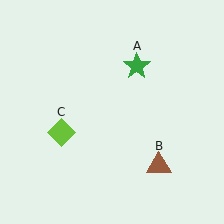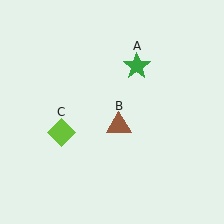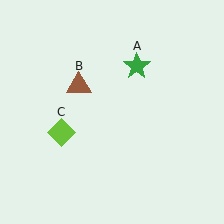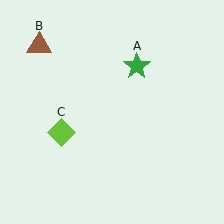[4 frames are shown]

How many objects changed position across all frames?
1 object changed position: brown triangle (object B).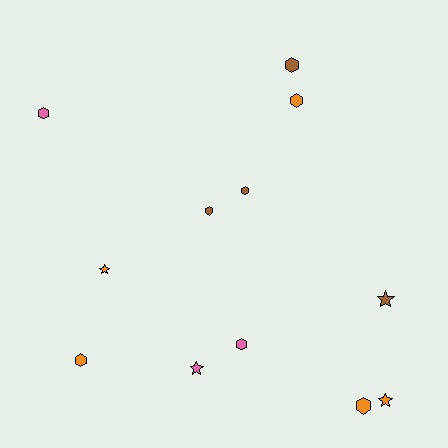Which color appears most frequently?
Orange, with 5 objects.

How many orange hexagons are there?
There are 3 orange hexagons.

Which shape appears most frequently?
Hexagon, with 8 objects.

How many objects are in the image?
There are 12 objects.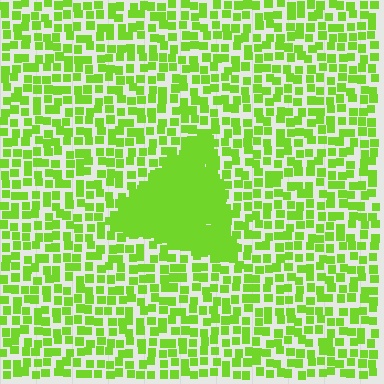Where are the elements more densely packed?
The elements are more densely packed inside the triangle boundary.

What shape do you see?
I see a triangle.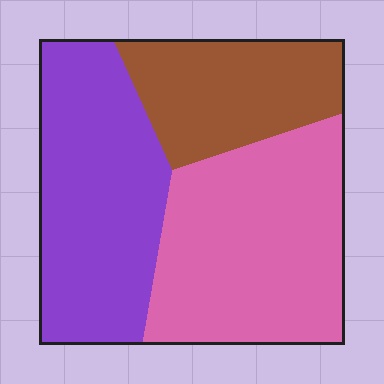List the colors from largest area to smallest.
From largest to smallest: pink, purple, brown.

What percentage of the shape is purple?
Purple takes up about three eighths (3/8) of the shape.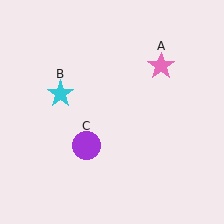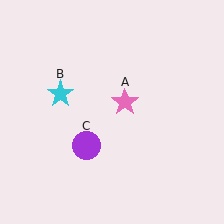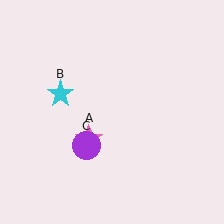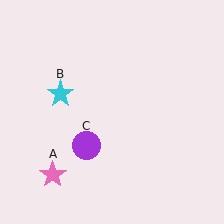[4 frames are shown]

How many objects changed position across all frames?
1 object changed position: pink star (object A).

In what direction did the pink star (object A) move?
The pink star (object A) moved down and to the left.